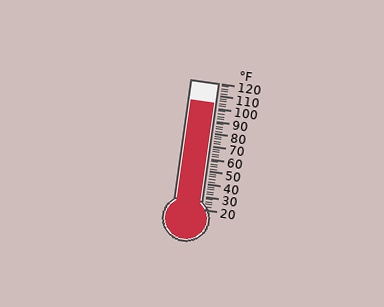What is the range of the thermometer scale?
The thermometer scale ranges from 20°F to 120°F.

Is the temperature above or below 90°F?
The temperature is above 90°F.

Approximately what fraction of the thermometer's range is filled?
The thermometer is filled to approximately 85% of its range.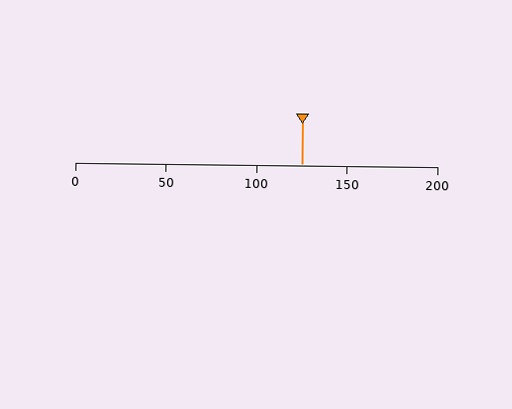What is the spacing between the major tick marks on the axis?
The major ticks are spaced 50 apart.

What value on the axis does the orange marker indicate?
The marker indicates approximately 125.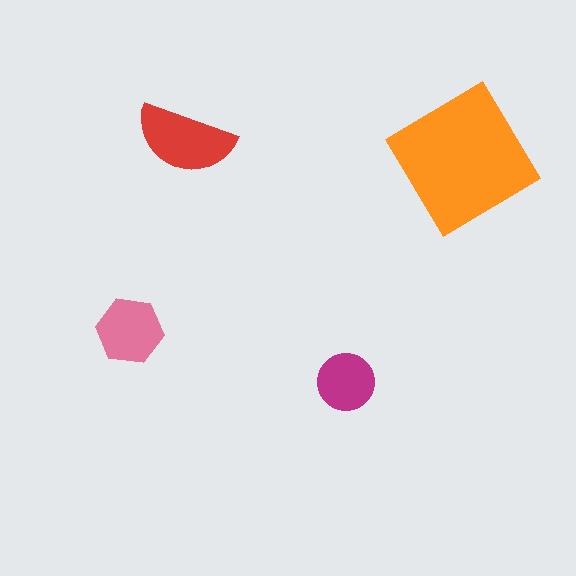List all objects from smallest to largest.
The magenta circle, the pink hexagon, the red semicircle, the orange diamond.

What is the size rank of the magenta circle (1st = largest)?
4th.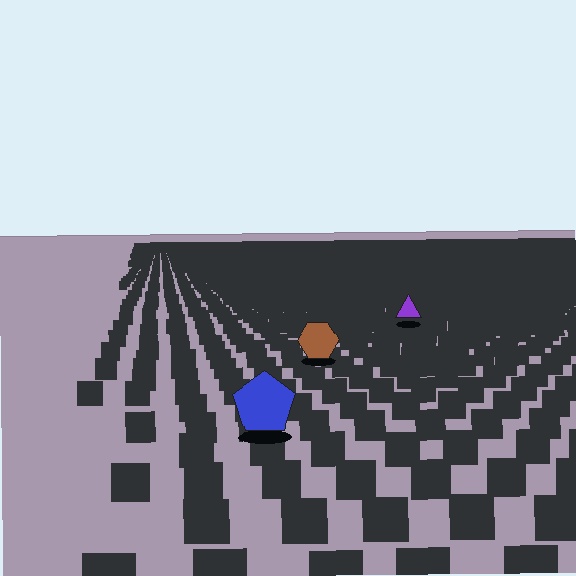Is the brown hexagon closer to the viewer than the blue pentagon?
No. The blue pentagon is closer — you can tell from the texture gradient: the ground texture is coarser near it.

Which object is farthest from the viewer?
The purple triangle is farthest from the viewer. It appears smaller and the ground texture around it is denser.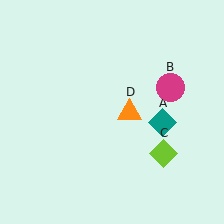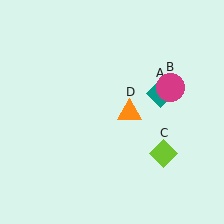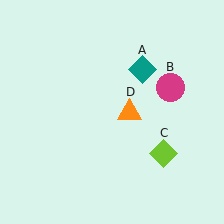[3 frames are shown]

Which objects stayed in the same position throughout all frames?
Magenta circle (object B) and lime diamond (object C) and orange triangle (object D) remained stationary.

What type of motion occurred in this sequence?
The teal diamond (object A) rotated counterclockwise around the center of the scene.